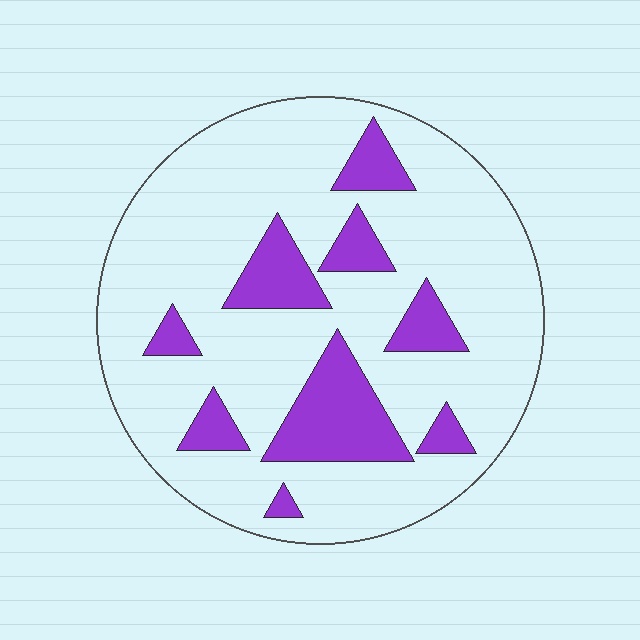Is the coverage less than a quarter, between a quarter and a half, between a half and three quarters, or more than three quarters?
Less than a quarter.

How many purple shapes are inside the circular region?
9.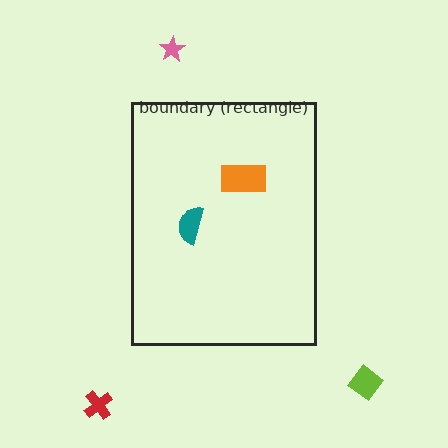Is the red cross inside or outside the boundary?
Outside.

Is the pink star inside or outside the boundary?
Outside.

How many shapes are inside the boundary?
2 inside, 3 outside.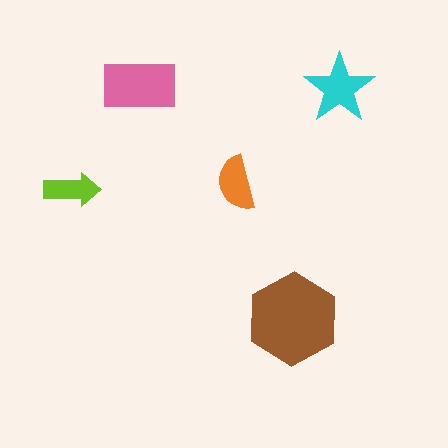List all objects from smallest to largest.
The lime arrow, the orange semicircle, the cyan star, the pink rectangle, the brown hexagon.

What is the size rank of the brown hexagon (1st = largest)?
1st.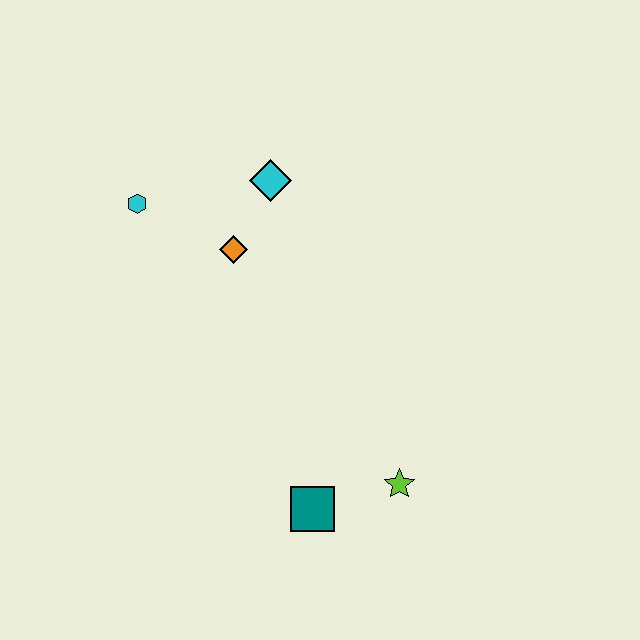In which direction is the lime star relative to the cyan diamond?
The lime star is below the cyan diamond.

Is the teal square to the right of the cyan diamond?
Yes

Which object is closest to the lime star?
The teal square is closest to the lime star.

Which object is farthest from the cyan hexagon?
The lime star is farthest from the cyan hexagon.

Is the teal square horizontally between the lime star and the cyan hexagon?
Yes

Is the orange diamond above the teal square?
Yes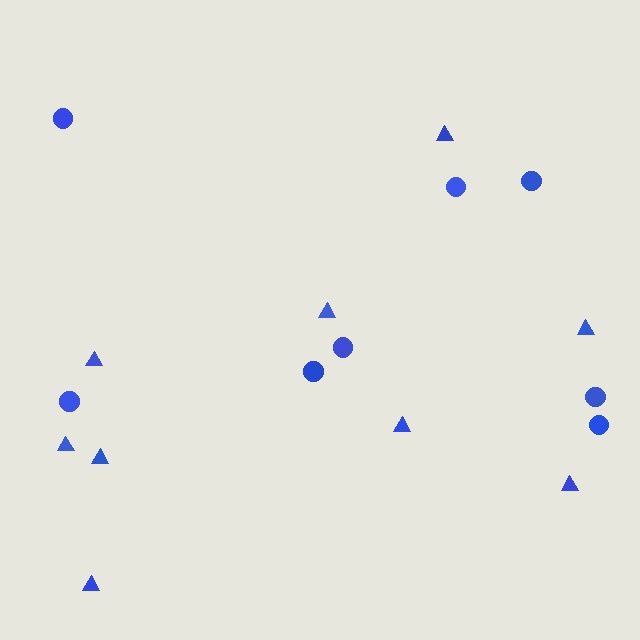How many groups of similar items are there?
There are 2 groups: one group of triangles (9) and one group of circles (8).